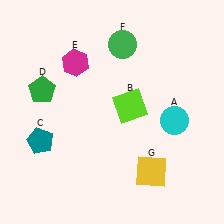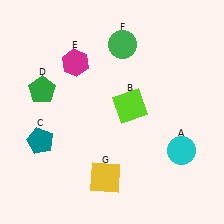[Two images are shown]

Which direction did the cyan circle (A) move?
The cyan circle (A) moved down.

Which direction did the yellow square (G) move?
The yellow square (G) moved left.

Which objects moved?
The objects that moved are: the cyan circle (A), the yellow square (G).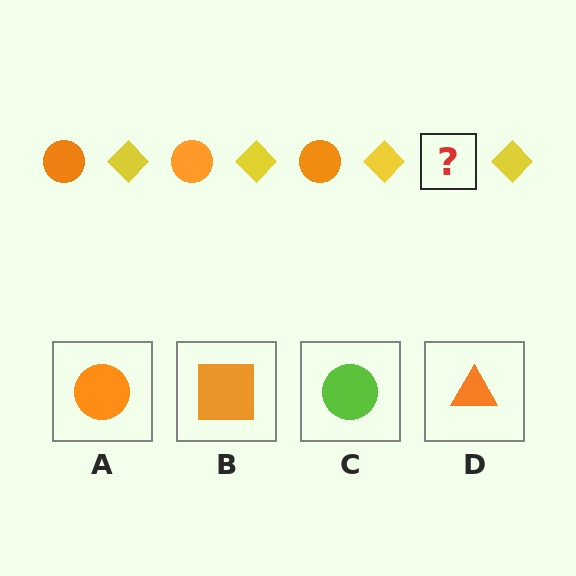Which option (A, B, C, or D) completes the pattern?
A.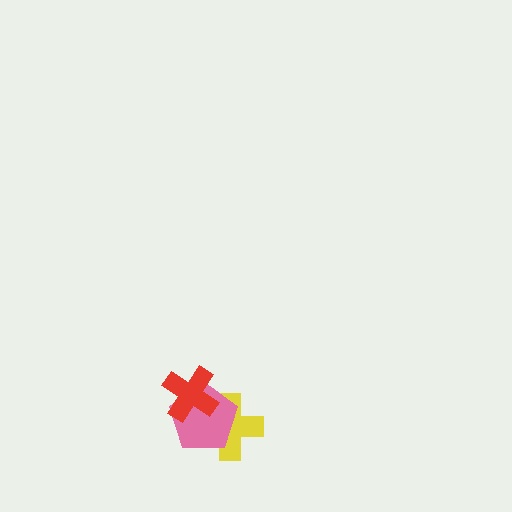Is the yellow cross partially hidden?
Yes, it is partially covered by another shape.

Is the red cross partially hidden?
No, no other shape covers it.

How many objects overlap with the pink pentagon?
2 objects overlap with the pink pentagon.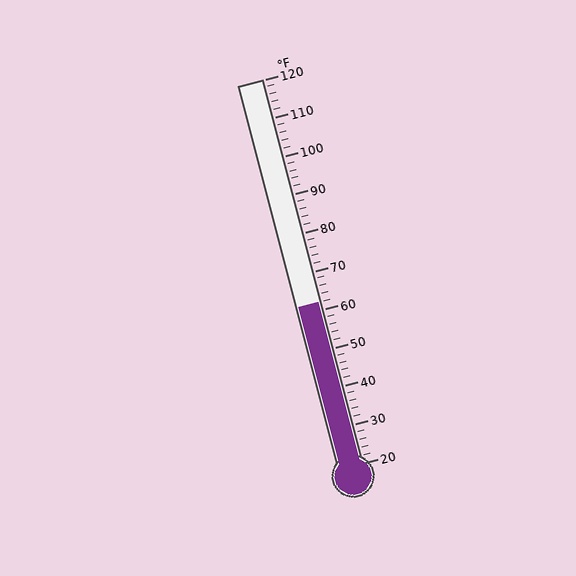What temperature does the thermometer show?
The thermometer shows approximately 62°F.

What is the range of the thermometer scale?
The thermometer scale ranges from 20°F to 120°F.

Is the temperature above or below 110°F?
The temperature is below 110°F.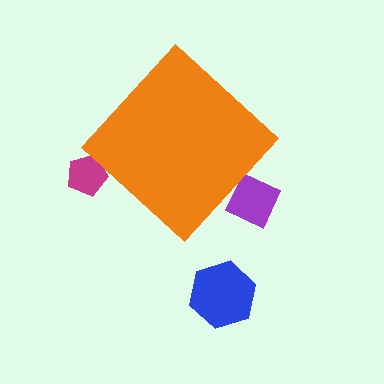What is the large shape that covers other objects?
An orange diamond.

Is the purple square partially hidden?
Yes, the purple square is partially hidden behind the orange diamond.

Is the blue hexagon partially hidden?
No, the blue hexagon is fully visible.